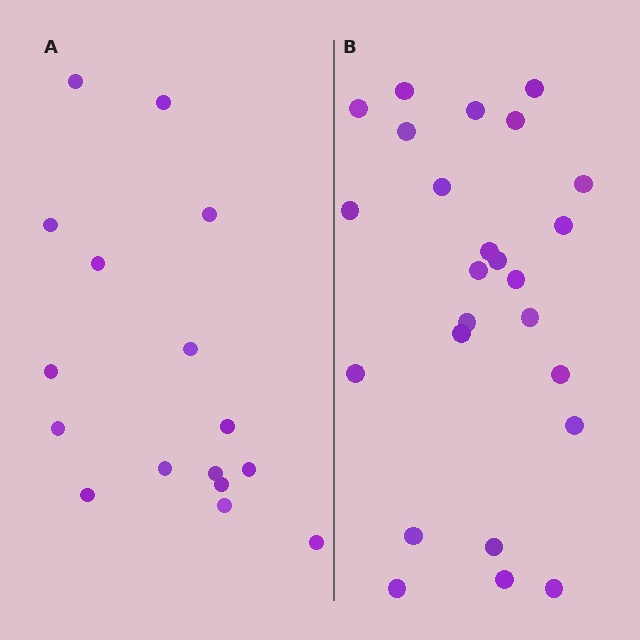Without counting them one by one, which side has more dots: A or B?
Region B (the right region) has more dots.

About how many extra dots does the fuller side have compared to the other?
Region B has roughly 8 or so more dots than region A.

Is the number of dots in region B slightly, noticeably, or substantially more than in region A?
Region B has substantially more. The ratio is roughly 1.6 to 1.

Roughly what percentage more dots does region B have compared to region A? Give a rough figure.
About 55% more.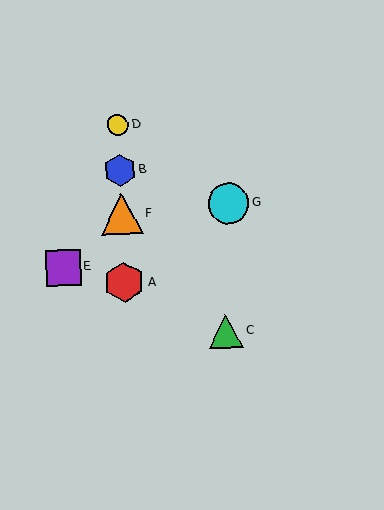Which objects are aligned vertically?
Objects A, B, D, F are aligned vertically.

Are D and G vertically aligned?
No, D is at x≈118 and G is at x≈228.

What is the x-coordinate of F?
Object F is at x≈122.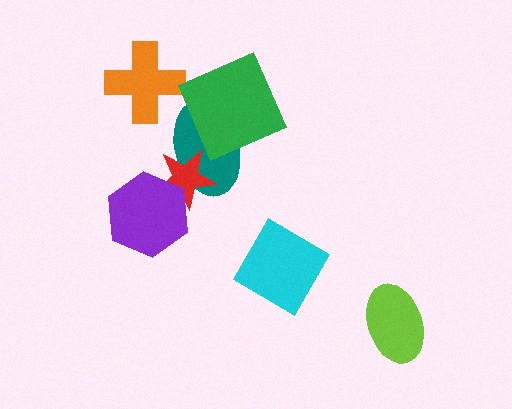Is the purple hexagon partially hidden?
No, no other shape covers it.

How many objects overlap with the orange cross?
0 objects overlap with the orange cross.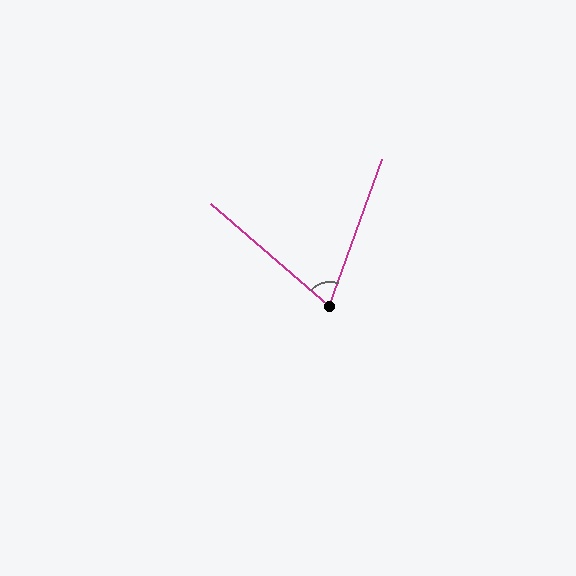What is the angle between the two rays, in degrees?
Approximately 69 degrees.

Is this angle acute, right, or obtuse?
It is acute.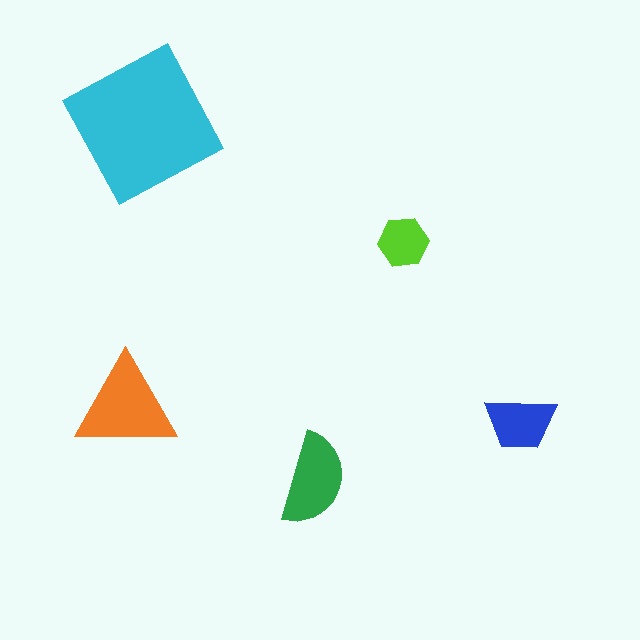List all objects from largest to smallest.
The cyan square, the orange triangle, the green semicircle, the blue trapezoid, the lime hexagon.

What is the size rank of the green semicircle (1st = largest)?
3rd.